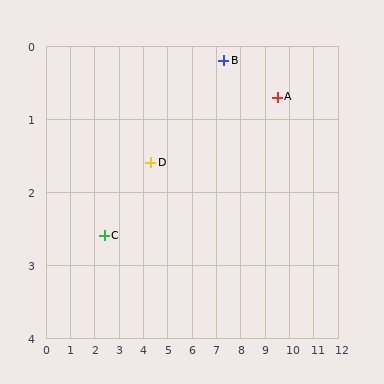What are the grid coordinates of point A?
Point A is at approximately (9.5, 0.7).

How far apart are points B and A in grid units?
Points B and A are about 2.3 grid units apart.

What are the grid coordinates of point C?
Point C is at approximately (2.4, 2.6).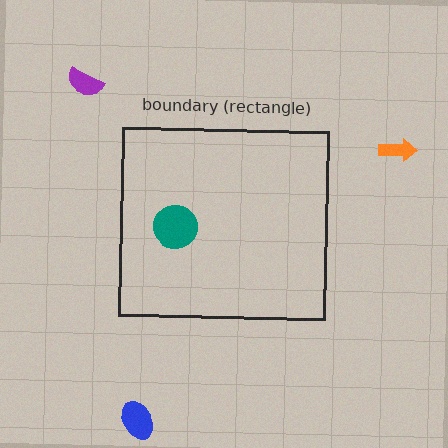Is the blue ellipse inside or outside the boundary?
Outside.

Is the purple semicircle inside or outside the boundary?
Outside.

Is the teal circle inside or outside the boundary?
Inside.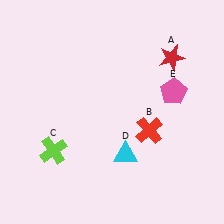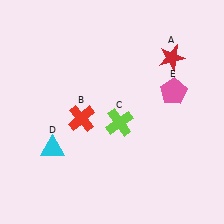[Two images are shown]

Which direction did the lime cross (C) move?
The lime cross (C) moved right.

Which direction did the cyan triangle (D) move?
The cyan triangle (D) moved left.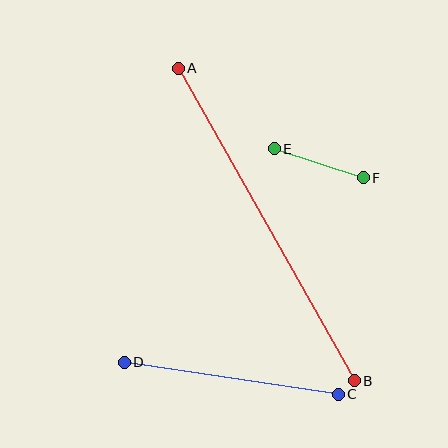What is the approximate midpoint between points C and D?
The midpoint is at approximately (231, 378) pixels.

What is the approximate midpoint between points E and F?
The midpoint is at approximately (319, 163) pixels.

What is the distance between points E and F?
The distance is approximately 94 pixels.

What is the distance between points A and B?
The distance is approximately 359 pixels.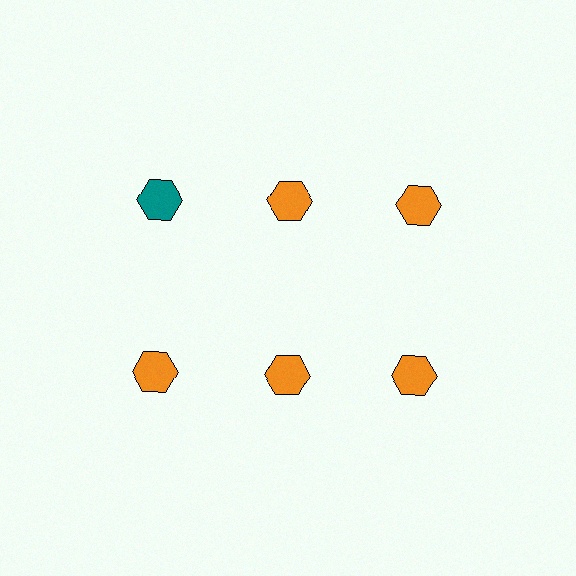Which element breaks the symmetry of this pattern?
The teal hexagon in the top row, leftmost column breaks the symmetry. All other shapes are orange hexagons.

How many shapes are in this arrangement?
There are 6 shapes arranged in a grid pattern.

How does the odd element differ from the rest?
It has a different color: teal instead of orange.